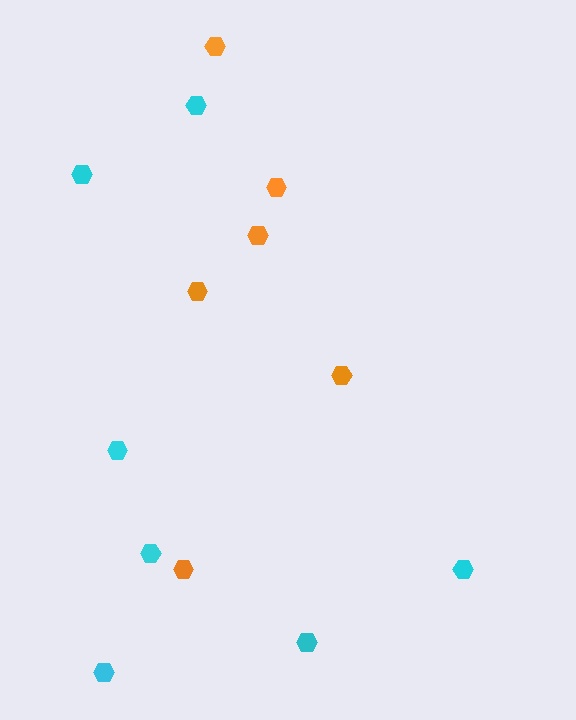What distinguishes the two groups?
There are 2 groups: one group of orange hexagons (6) and one group of cyan hexagons (7).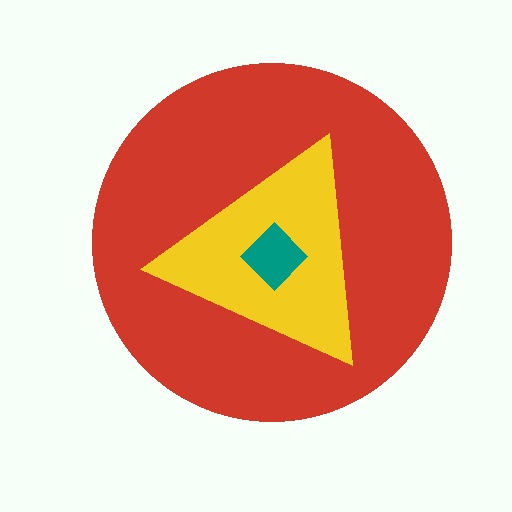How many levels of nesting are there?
3.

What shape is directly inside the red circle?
The yellow triangle.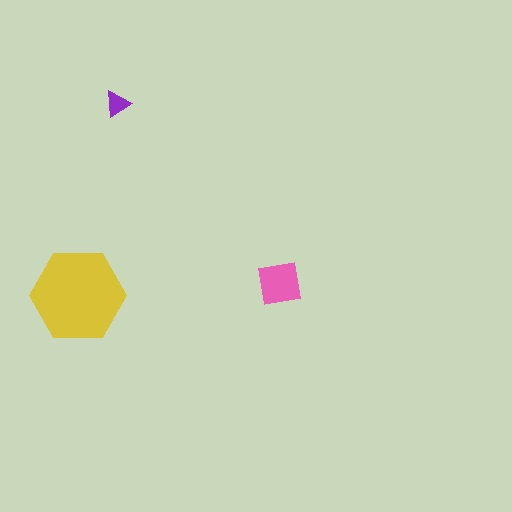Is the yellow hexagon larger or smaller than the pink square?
Larger.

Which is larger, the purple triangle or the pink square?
The pink square.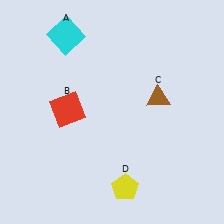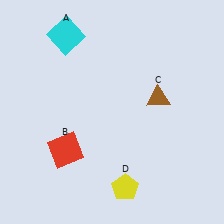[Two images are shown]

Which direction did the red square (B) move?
The red square (B) moved down.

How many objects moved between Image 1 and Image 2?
1 object moved between the two images.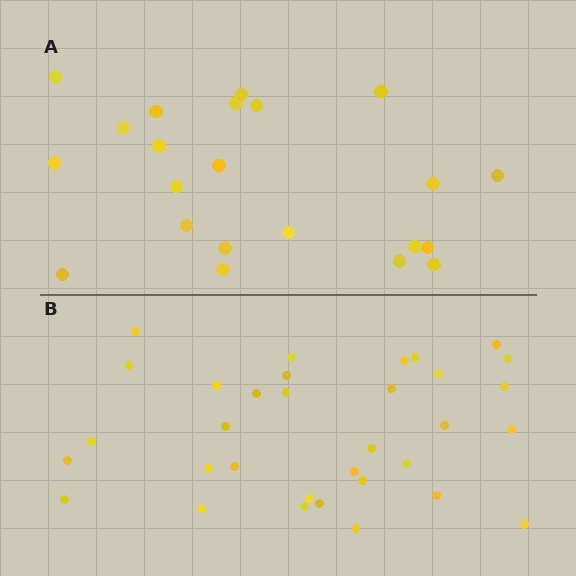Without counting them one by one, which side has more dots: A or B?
Region B (the bottom region) has more dots.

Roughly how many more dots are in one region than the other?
Region B has roughly 12 or so more dots than region A.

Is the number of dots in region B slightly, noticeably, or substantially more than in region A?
Region B has substantially more. The ratio is roughly 1.5 to 1.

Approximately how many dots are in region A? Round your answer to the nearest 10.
About 20 dots. (The exact count is 22, which rounds to 20.)